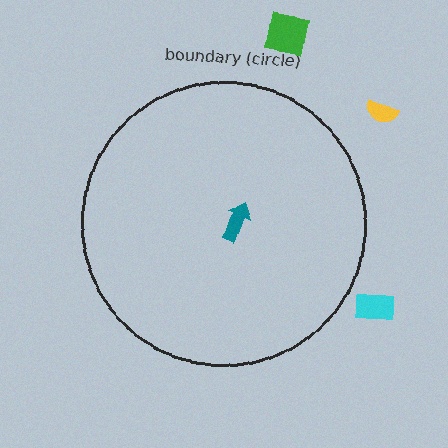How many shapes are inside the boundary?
1 inside, 3 outside.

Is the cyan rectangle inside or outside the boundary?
Outside.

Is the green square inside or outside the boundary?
Outside.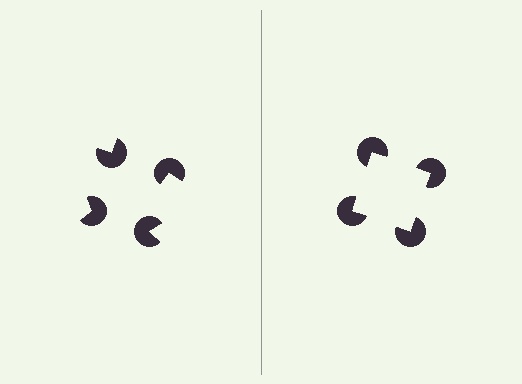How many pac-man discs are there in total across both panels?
8 — 4 on each side.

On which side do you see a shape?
An illusory square appears on the right side. On the left side the wedge cuts are rotated, so no coherent shape forms.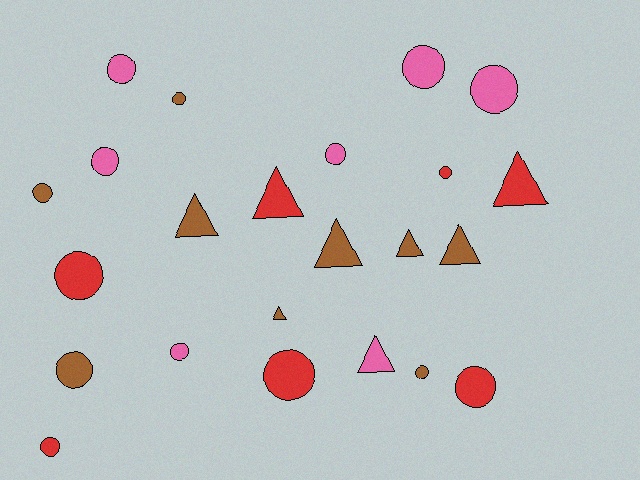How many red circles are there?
There are 5 red circles.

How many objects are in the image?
There are 23 objects.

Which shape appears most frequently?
Circle, with 15 objects.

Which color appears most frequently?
Brown, with 9 objects.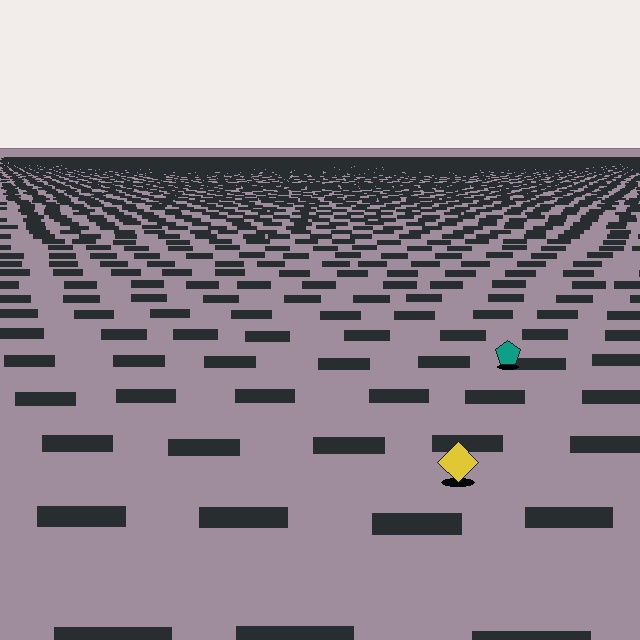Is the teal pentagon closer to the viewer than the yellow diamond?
No. The yellow diamond is closer — you can tell from the texture gradient: the ground texture is coarser near it.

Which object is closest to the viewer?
The yellow diamond is closest. The texture marks near it are larger and more spread out.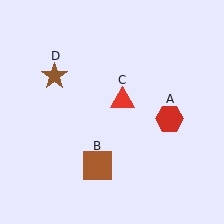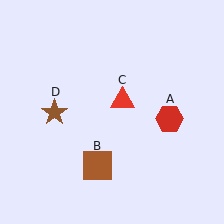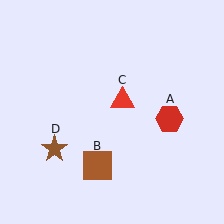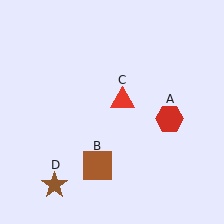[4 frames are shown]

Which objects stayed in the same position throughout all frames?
Red hexagon (object A) and brown square (object B) and red triangle (object C) remained stationary.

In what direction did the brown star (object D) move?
The brown star (object D) moved down.